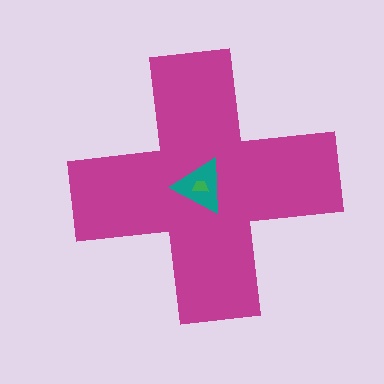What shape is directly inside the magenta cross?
The teal triangle.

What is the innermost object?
The green trapezoid.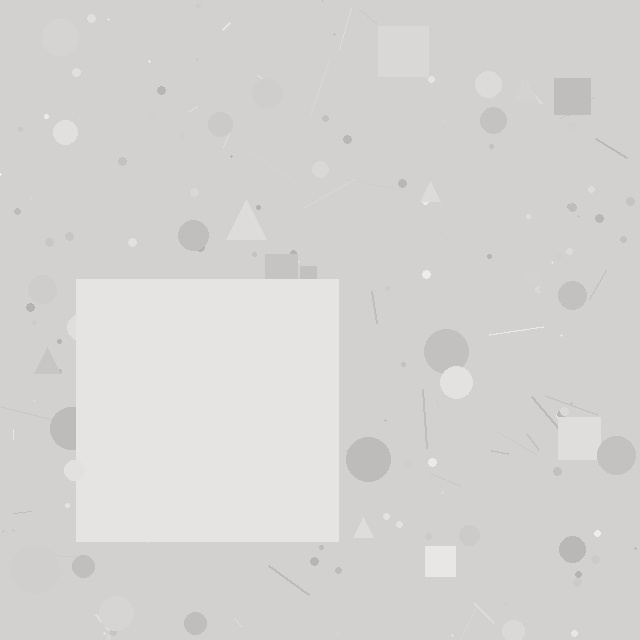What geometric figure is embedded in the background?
A square is embedded in the background.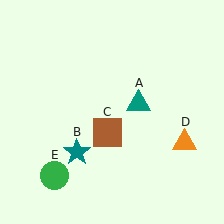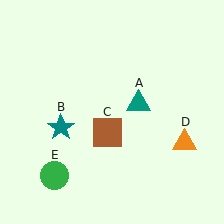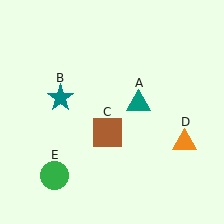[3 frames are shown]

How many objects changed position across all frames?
1 object changed position: teal star (object B).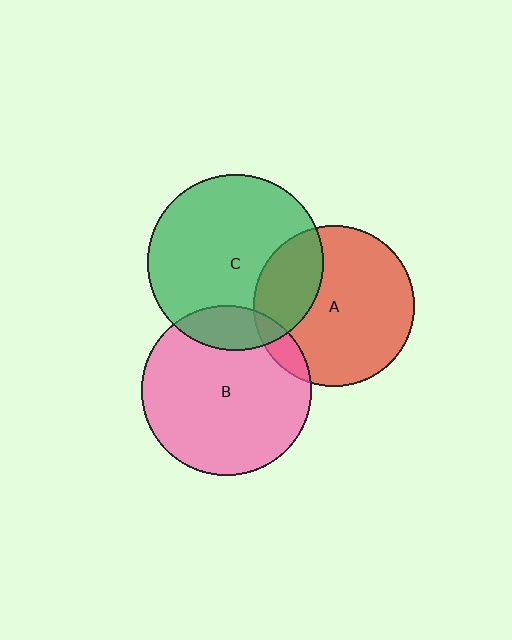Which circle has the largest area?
Circle C (green).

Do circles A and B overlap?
Yes.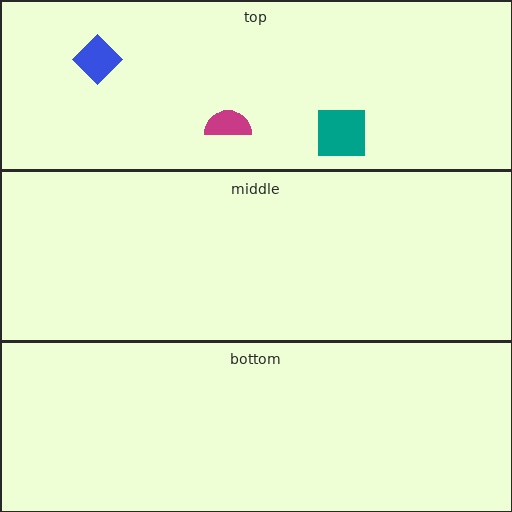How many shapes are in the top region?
3.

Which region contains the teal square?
The top region.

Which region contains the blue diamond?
The top region.